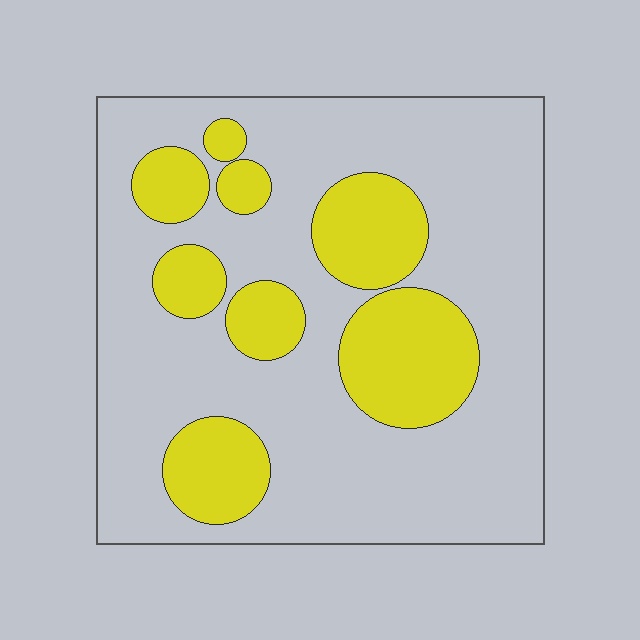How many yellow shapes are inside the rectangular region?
8.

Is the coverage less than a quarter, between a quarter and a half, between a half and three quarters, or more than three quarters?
Between a quarter and a half.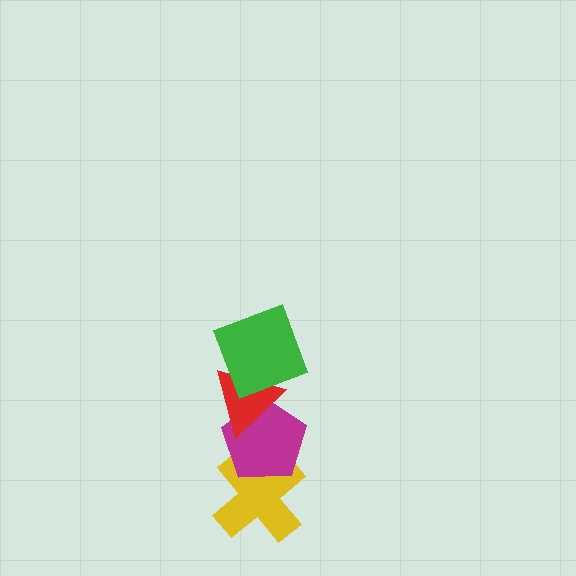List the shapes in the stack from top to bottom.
From top to bottom: the green square, the red triangle, the magenta pentagon, the yellow cross.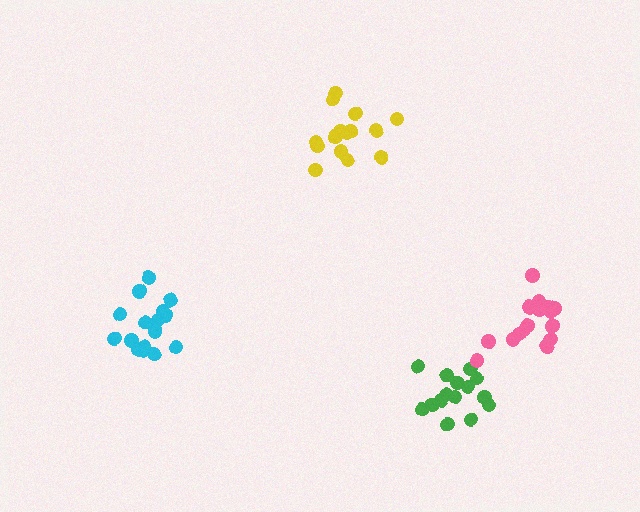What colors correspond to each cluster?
The clusters are colored: cyan, yellow, green, pink.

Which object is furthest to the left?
The cyan cluster is leftmost.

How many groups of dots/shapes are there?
There are 4 groups.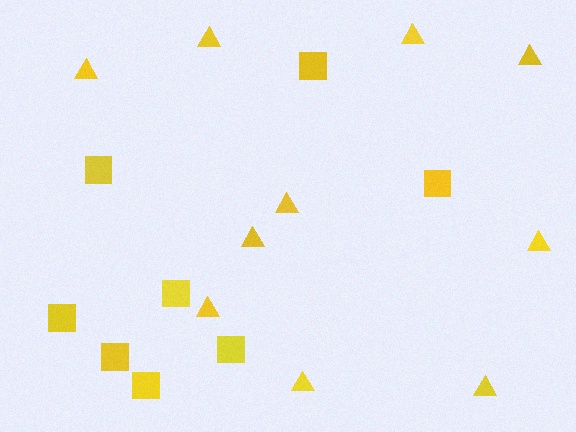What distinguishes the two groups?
There are 2 groups: one group of triangles (10) and one group of squares (8).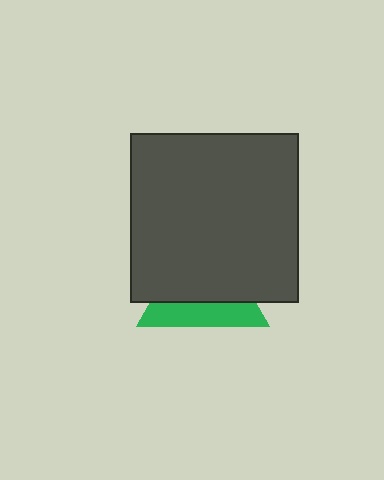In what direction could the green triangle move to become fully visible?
The green triangle could move down. That would shift it out from behind the dark gray square entirely.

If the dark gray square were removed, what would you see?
You would see the complete green triangle.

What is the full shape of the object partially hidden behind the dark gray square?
The partially hidden object is a green triangle.